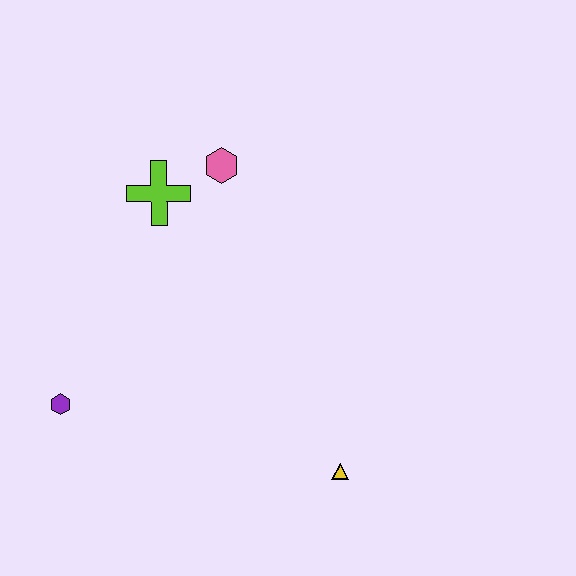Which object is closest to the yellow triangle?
The purple hexagon is closest to the yellow triangle.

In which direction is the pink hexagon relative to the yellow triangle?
The pink hexagon is above the yellow triangle.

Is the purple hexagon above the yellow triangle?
Yes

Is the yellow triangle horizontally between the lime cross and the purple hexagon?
No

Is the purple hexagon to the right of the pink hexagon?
No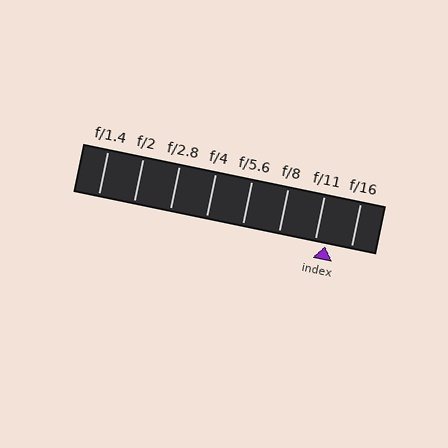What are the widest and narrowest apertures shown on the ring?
The widest aperture shown is f/1.4 and the narrowest is f/16.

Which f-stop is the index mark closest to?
The index mark is closest to f/11.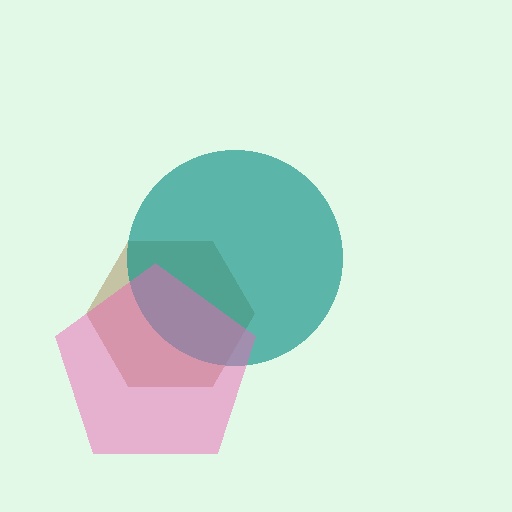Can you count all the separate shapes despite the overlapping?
Yes, there are 3 separate shapes.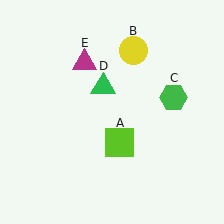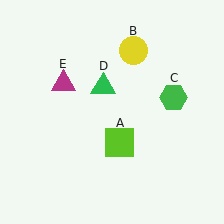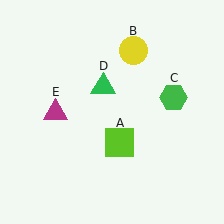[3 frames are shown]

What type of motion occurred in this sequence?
The magenta triangle (object E) rotated counterclockwise around the center of the scene.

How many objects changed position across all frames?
1 object changed position: magenta triangle (object E).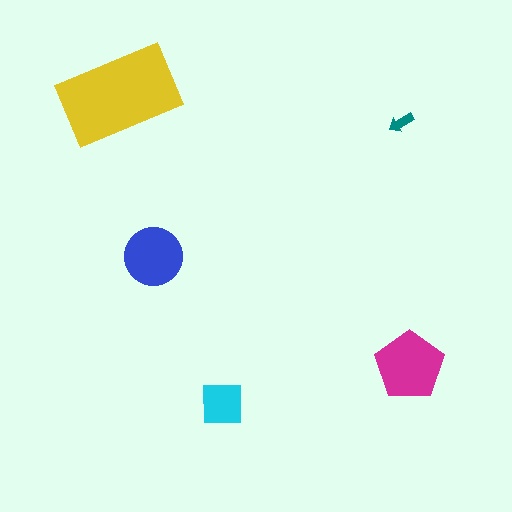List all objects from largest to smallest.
The yellow rectangle, the magenta pentagon, the blue circle, the cyan square, the teal arrow.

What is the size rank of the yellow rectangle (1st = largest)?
1st.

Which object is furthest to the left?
The yellow rectangle is leftmost.